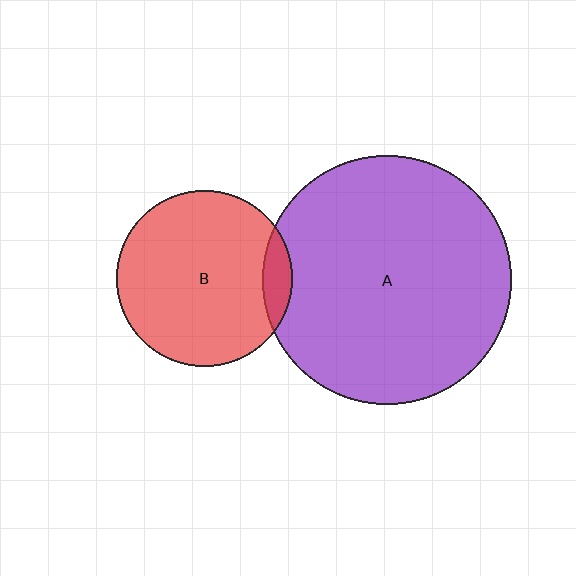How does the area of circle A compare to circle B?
Approximately 2.0 times.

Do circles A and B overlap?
Yes.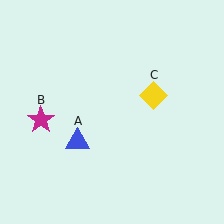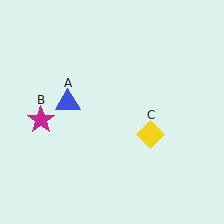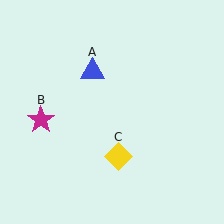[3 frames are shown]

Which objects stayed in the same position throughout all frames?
Magenta star (object B) remained stationary.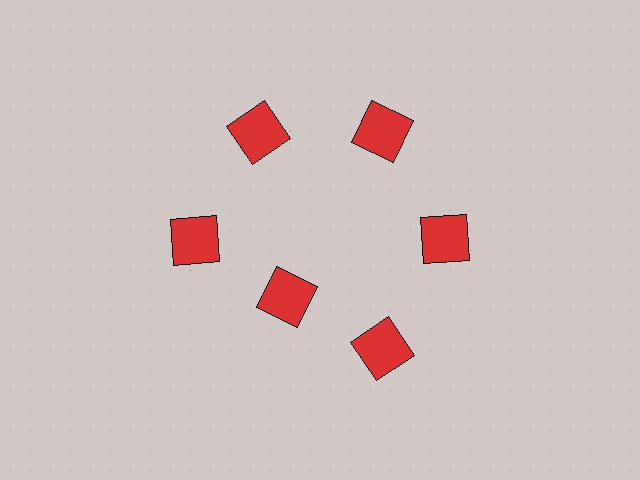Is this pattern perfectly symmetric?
No. The 6 red squares are arranged in a ring, but one element near the 7 o'clock position is pulled inward toward the center, breaking the 6-fold rotational symmetry.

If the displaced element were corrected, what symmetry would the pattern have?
It would have 6-fold rotational symmetry — the pattern would map onto itself every 60 degrees.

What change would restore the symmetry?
The symmetry would be restored by moving it outward, back onto the ring so that all 6 squares sit at equal angles and equal distance from the center.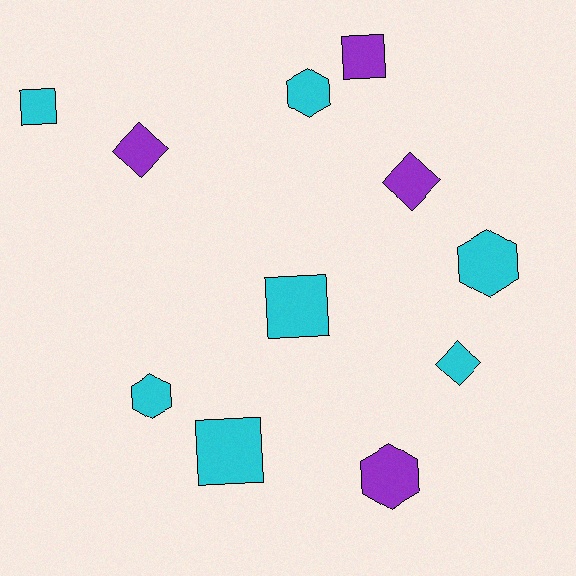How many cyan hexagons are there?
There are 3 cyan hexagons.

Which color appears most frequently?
Cyan, with 7 objects.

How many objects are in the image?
There are 11 objects.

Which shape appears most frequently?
Square, with 4 objects.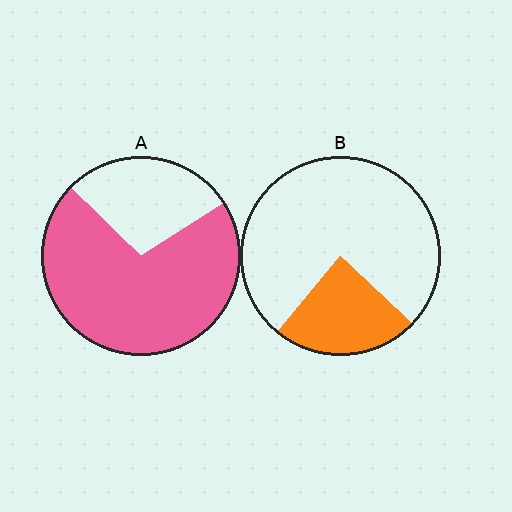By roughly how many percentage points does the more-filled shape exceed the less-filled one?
By roughly 45 percentage points (A over B).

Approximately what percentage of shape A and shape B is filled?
A is approximately 70% and B is approximately 25%.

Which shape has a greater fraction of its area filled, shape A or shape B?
Shape A.